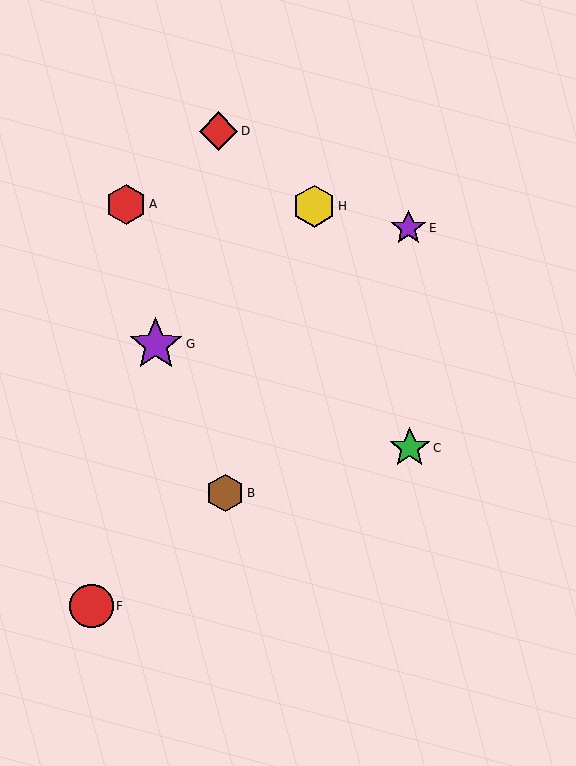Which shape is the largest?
The purple star (labeled G) is the largest.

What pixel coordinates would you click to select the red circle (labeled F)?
Click at (91, 606) to select the red circle F.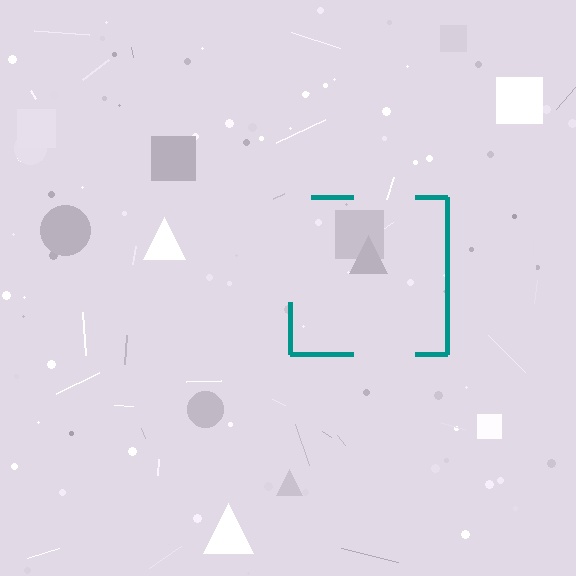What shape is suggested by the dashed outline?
The dashed outline suggests a square.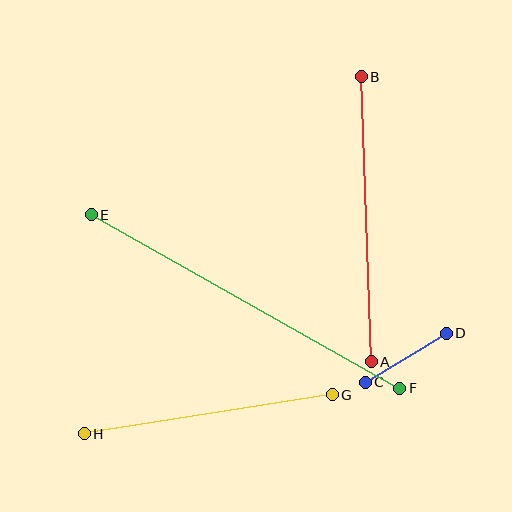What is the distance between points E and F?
The distance is approximately 354 pixels.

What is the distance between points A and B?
The distance is approximately 285 pixels.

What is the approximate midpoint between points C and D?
The midpoint is at approximately (406, 358) pixels.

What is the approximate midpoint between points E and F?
The midpoint is at approximately (245, 302) pixels.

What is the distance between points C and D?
The distance is approximately 95 pixels.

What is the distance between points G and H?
The distance is approximately 251 pixels.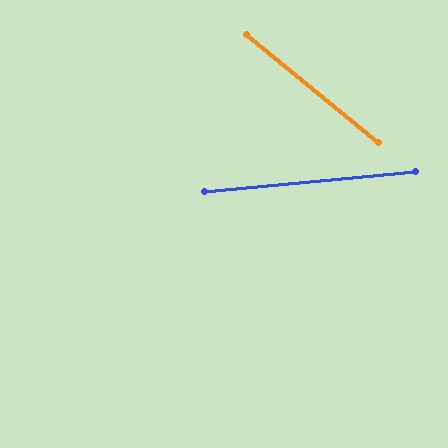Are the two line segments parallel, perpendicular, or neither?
Neither parallel nor perpendicular — they differ by about 45°.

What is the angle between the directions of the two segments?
Approximately 45 degrees.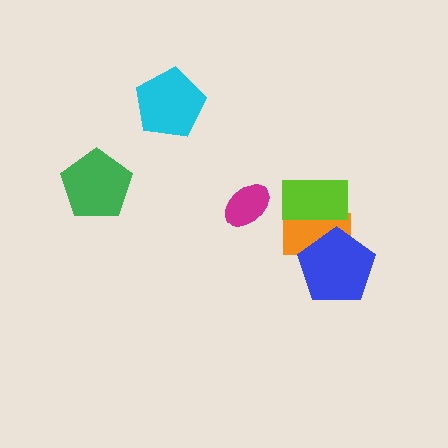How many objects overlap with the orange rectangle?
2 objects overlap with the orange rectangle.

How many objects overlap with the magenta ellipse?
0 objects overlap with the magenta ellipse.